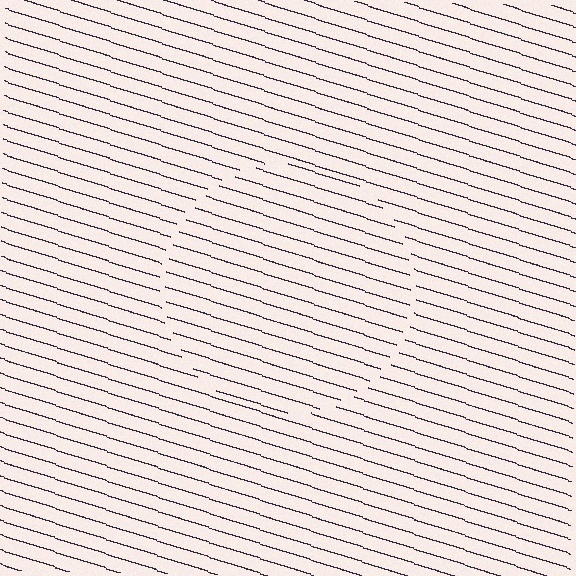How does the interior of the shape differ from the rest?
The interior of the shape contains the same grating, shifted by half a period — the contour is defined by the phase discontinuity where line-ends from the inner and outer gratings abut.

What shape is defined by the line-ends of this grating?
An illusory circle. The interior of the shape contains the same grating, shifted by half a period — the contour is defined by the phase discontinuity where line-ends from the inner and outer gratings abut.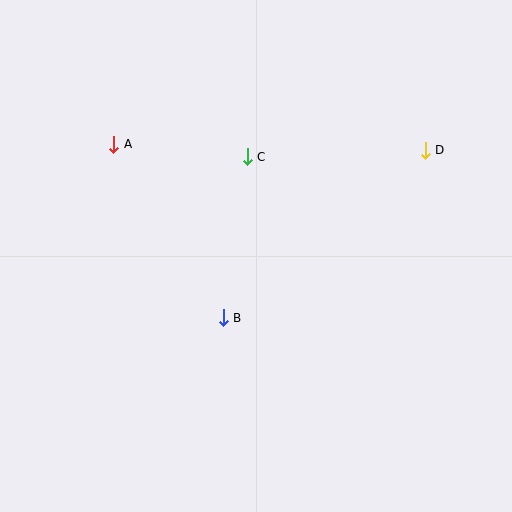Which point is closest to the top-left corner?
Point A is closest to the top-left corner.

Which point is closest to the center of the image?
Point B at (223, 318) is closest to the center.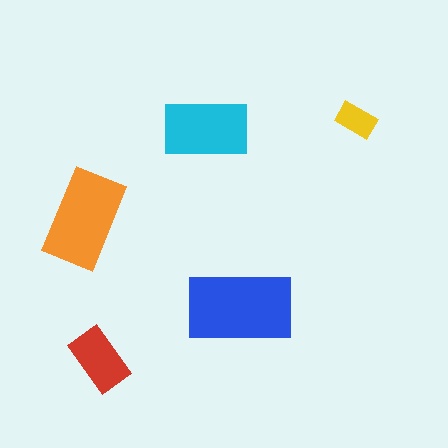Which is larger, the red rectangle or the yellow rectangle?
The red one.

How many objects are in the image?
There are 5 objects in the image.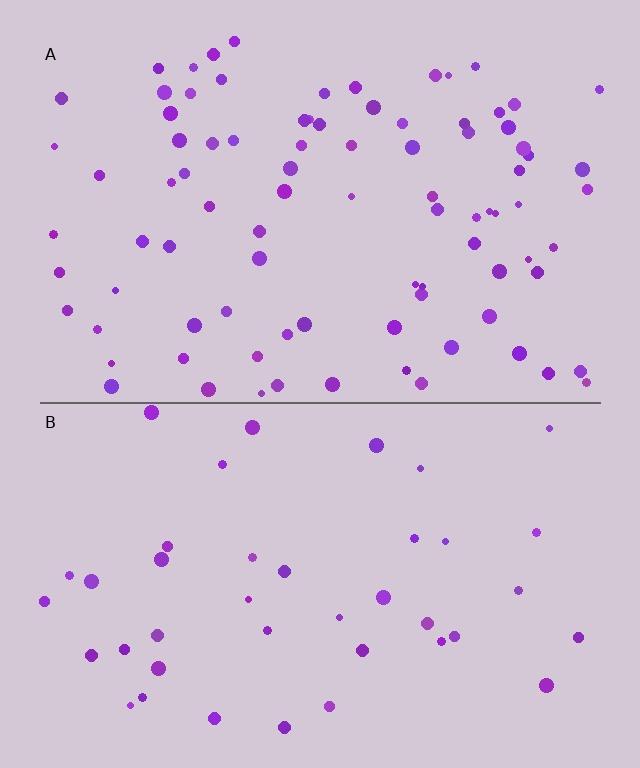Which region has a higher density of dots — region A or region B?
A (the top).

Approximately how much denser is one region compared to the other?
Approximately 2.2× — region A over region B.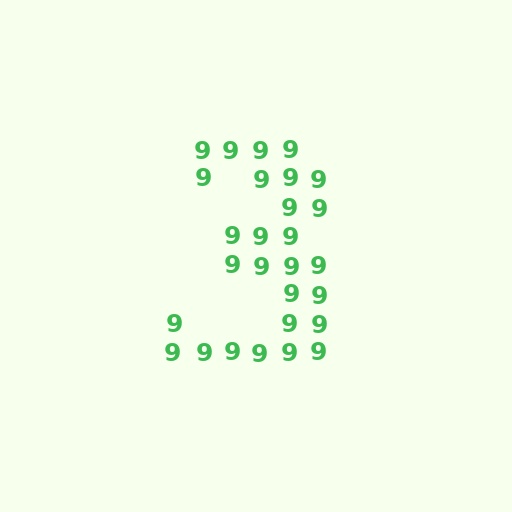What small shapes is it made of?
It is made of small digit 9's.